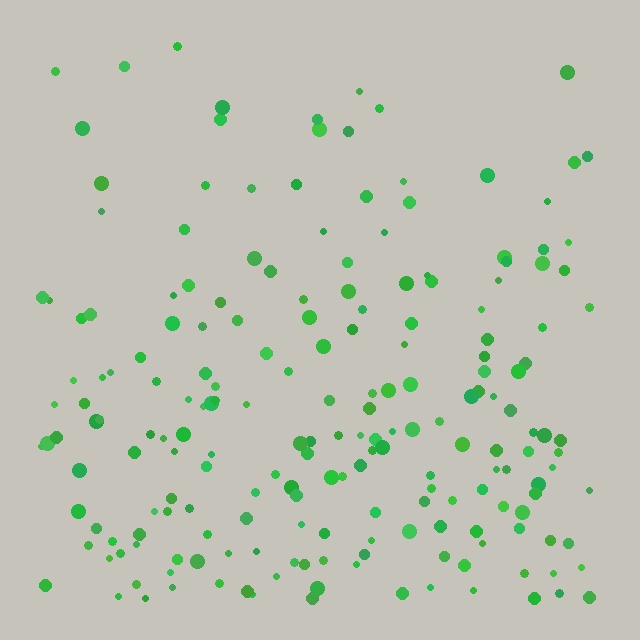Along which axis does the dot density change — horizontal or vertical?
Vertical.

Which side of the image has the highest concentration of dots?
The bottom.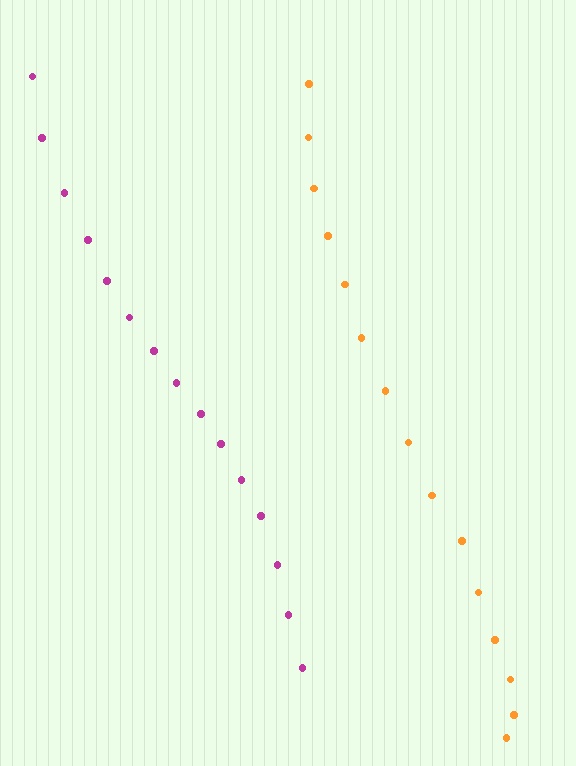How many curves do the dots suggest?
There are 2 distinct paths.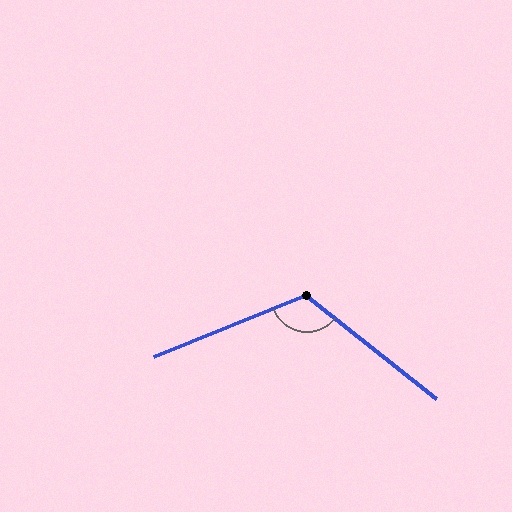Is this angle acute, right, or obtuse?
It is obtuse.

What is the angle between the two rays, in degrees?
Approximately 119 degrees.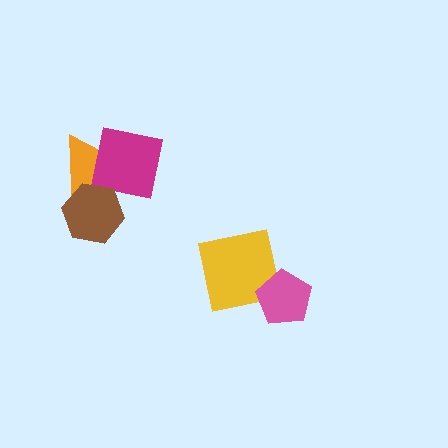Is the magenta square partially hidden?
Yes, it is partially covered by another shape.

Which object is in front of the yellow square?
The pink pentagon is in front of the yellow square.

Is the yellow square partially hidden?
Yes, it is partially covered by another shape.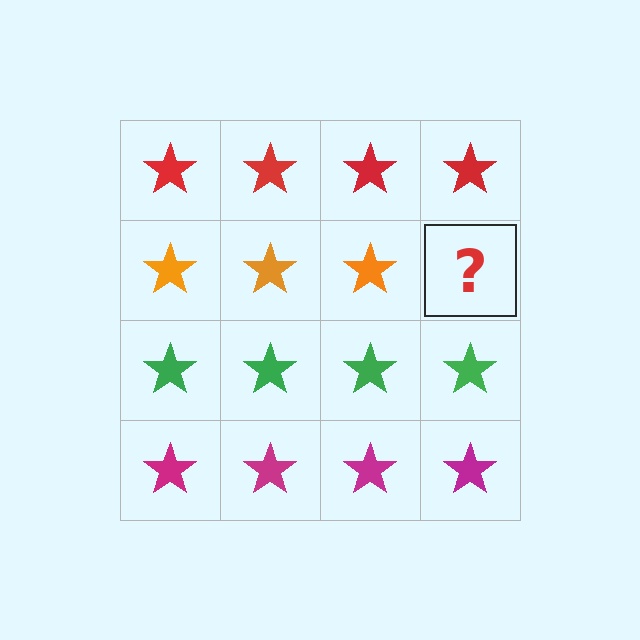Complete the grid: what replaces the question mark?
The question mark should be replaced with an orange star.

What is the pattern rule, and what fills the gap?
The rule is that each row has a consistent color. The gap should be filled with an orange star.